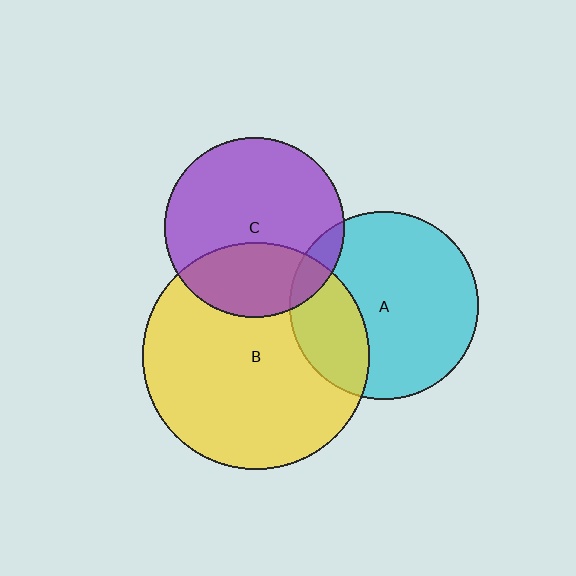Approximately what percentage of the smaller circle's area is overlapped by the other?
Approximately 30%.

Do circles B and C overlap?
Yes.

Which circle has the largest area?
Circle B (yellow).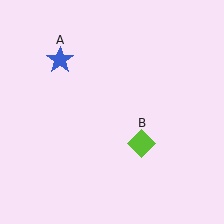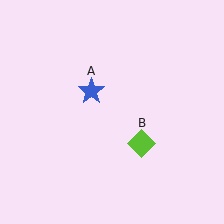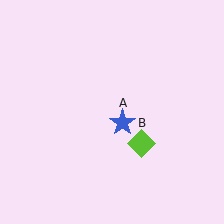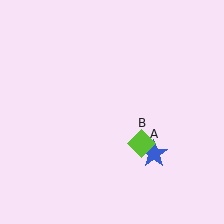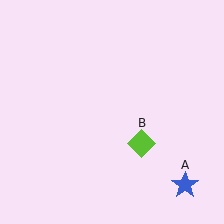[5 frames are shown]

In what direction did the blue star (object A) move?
The blue star (object A) moved down and to the right.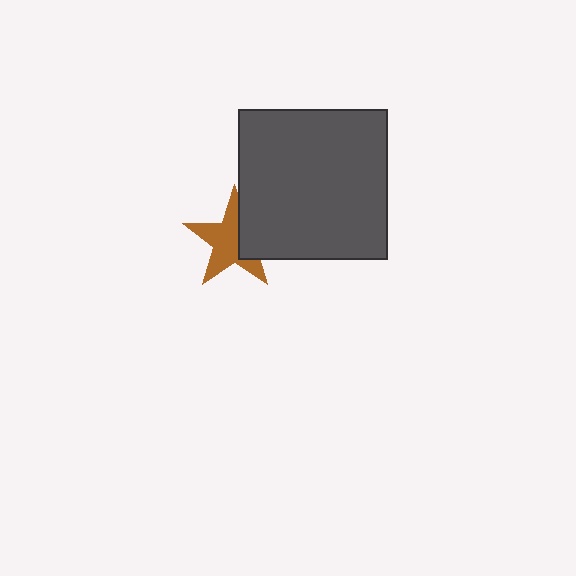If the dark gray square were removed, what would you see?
You would see the complete brown star.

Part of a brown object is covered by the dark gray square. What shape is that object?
It is a star.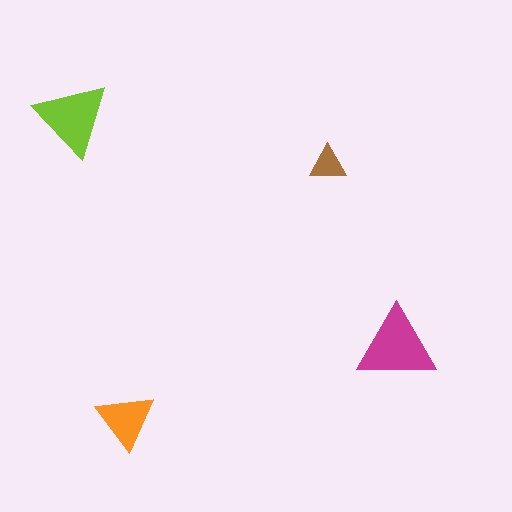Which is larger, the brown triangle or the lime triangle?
The lime one.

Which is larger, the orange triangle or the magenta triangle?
The magenta one.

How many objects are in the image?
There are 4 objects in the image.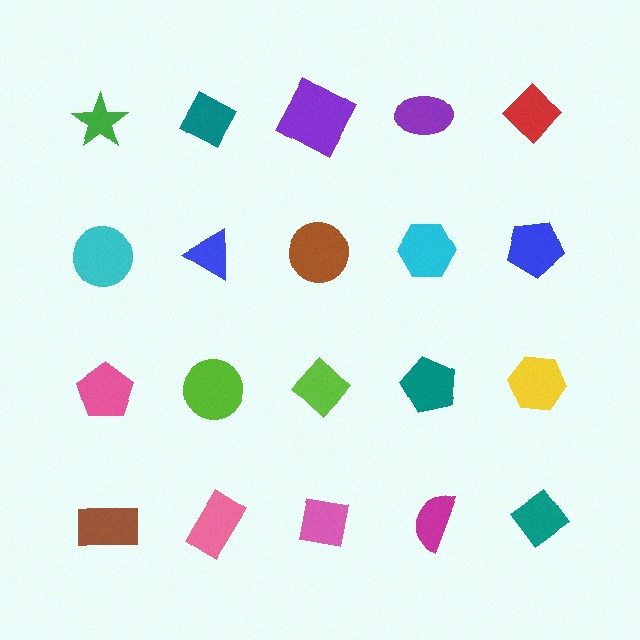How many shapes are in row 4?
5 shapes.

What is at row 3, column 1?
A pink pentagon.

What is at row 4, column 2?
A pink rectangle.